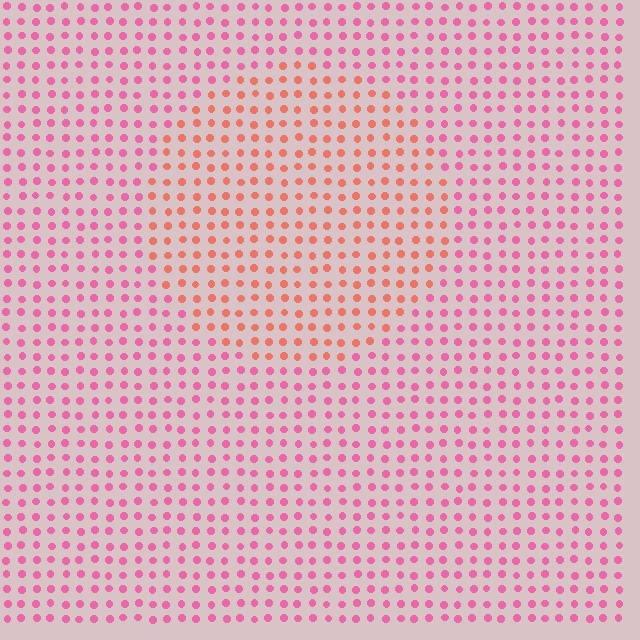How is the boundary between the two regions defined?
The boundary is defined purely by a slight shift in hue (about 36 degrees). Spacing, size, and orientation are identical on both sides.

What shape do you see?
I see a circle.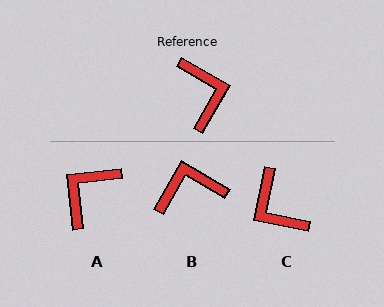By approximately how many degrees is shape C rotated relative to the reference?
Approximately 162 degrees clockwise.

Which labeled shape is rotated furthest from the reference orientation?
C, about 162 degrees away.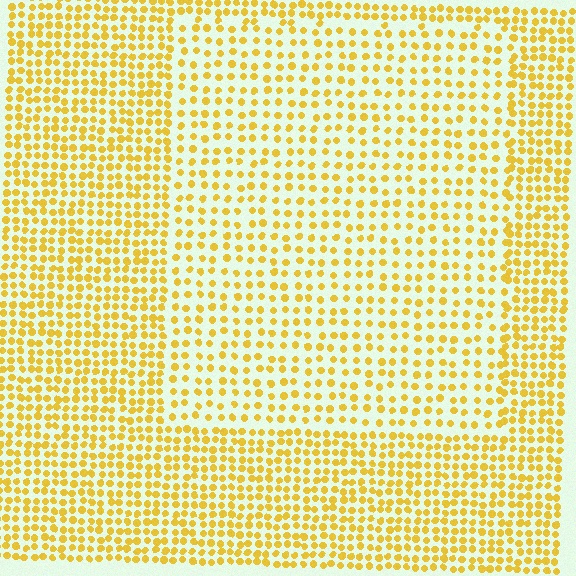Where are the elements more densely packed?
The elements are more densely packed outside the rectangle boundary.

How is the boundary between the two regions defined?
The boundary is defined by a change in element density (approximately 1.7x ratio). All elements are the same color, size, and shape.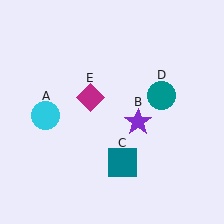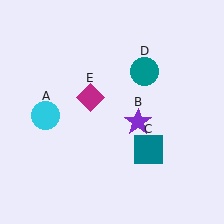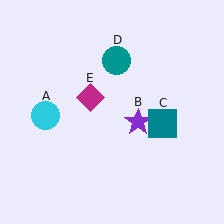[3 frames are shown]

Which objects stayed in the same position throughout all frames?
Cyan circle (object A) and purple star (object B) and magenta diamond (object E) remained stationary.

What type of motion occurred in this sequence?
The teal square (object C), teal circle (object D) rotated counterclockwise around the center of the scene.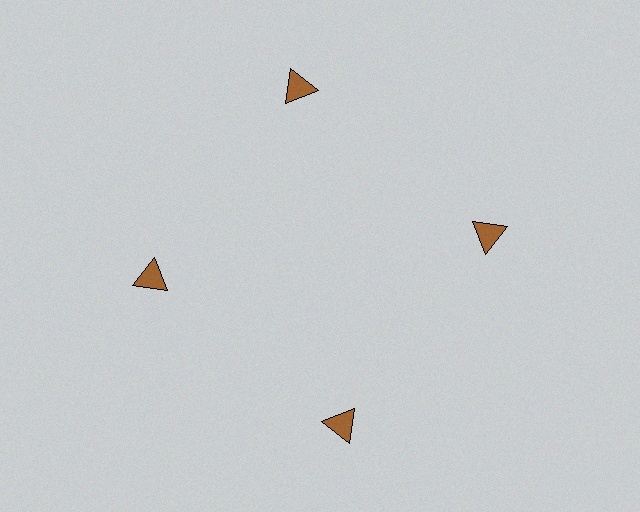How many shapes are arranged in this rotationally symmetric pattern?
There are 4 shapes, arranged in 4 groups of 1.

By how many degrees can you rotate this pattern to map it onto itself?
The pattern maps onto itself every 90 degrees of rotation.